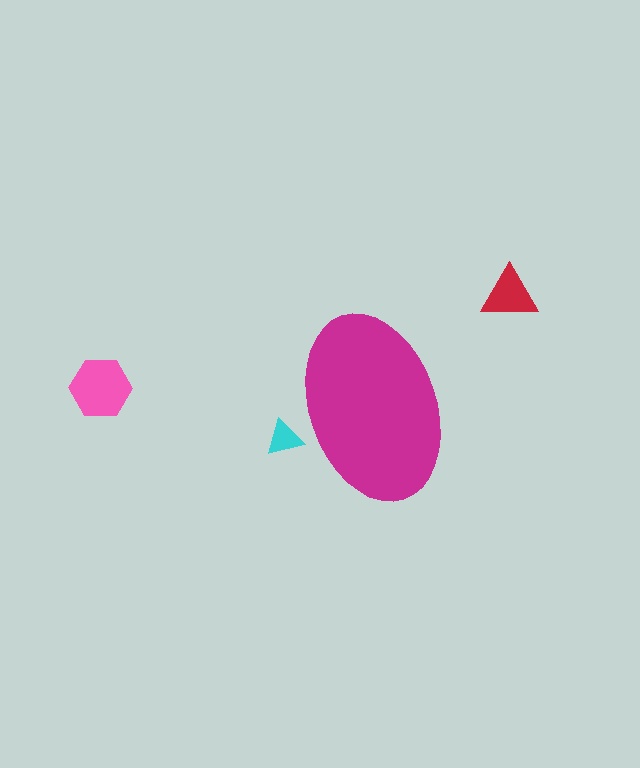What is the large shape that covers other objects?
A magenta ellipse.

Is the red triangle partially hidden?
No, the red triangle is fully visible.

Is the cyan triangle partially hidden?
Yes, the cyan triangle is partially hidden behind the magenta ellipse.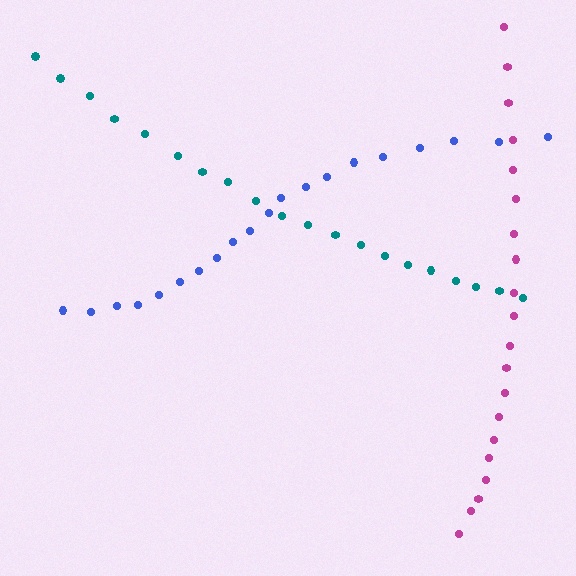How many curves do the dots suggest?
There are 3 distinct paths.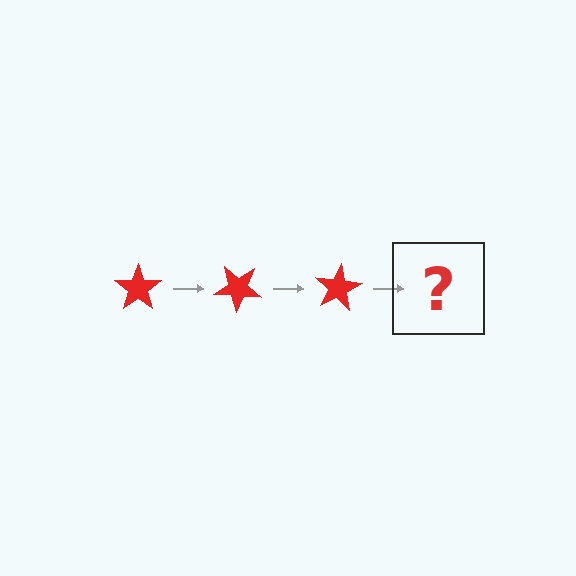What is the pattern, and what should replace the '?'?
The pattern is that the star rotates 40 degrees each step. The '?' should be a red star rotated 120 degrees.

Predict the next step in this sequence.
The next step is a red star rotated 120 degrees.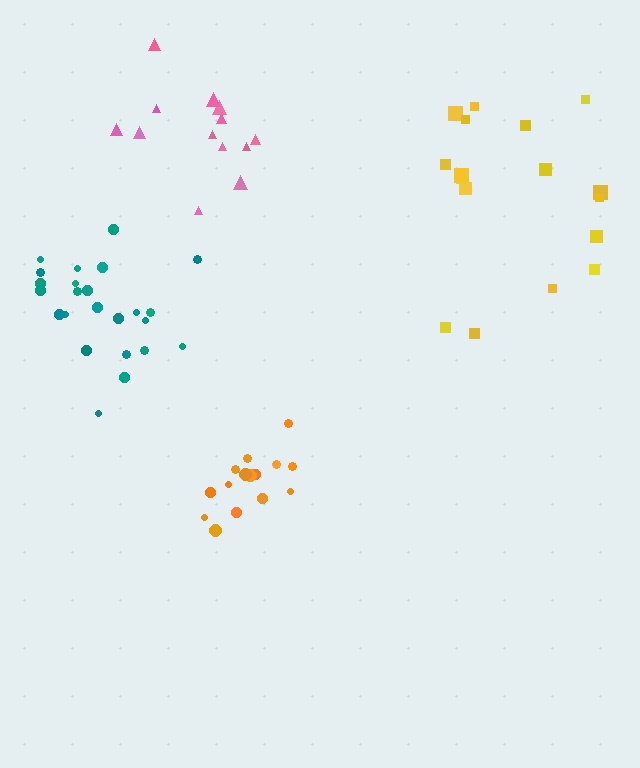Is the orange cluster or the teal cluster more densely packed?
Orange.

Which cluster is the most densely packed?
Orange.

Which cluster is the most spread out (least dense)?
Yellow.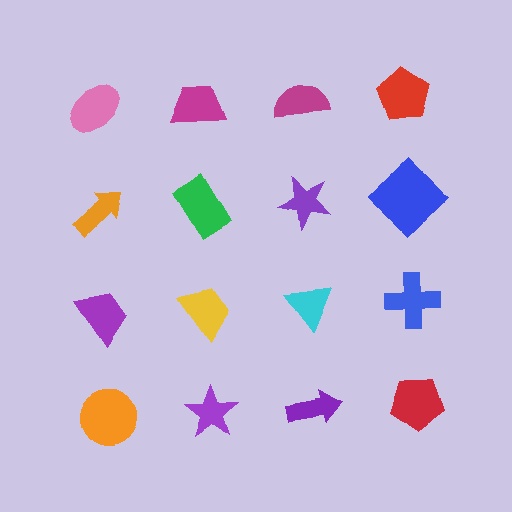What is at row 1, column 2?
A magenta trapezoid.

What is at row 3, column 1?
A purple trapezoid.